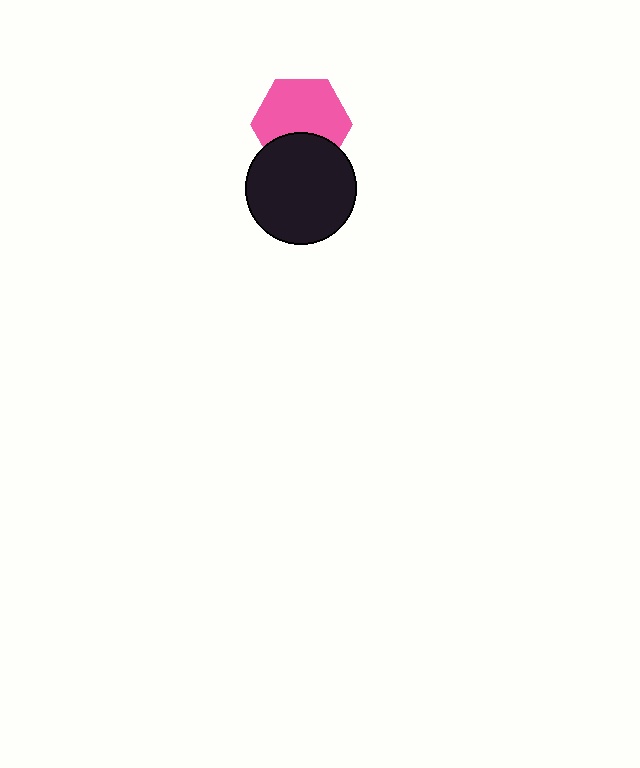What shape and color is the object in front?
The object in front is a black circle.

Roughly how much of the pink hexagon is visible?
Most of it is visible (roughly 68%).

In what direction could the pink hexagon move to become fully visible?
The pink hexagon could move up. That would shift it out from behind the black circle entirely.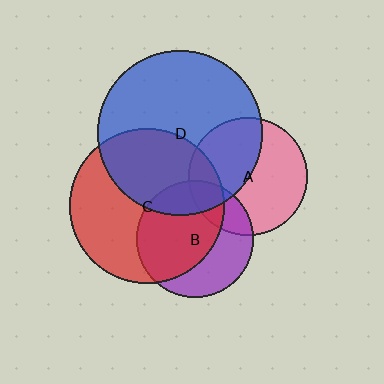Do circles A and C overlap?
Yes.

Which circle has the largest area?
Circle D (blue).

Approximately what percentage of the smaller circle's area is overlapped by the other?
Approximately 15%.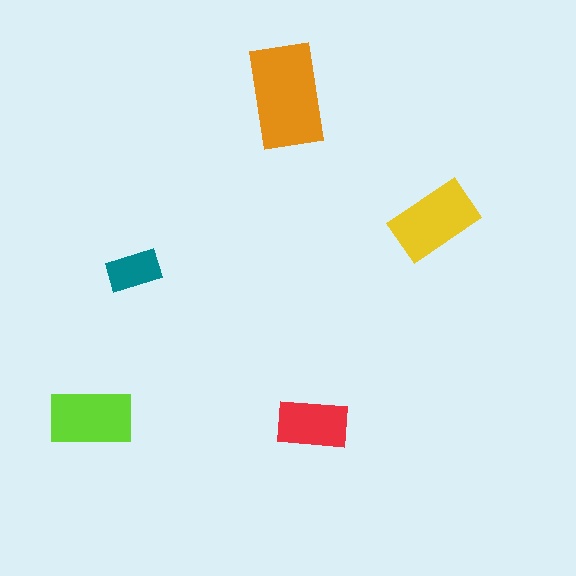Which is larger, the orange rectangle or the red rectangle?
The orange one.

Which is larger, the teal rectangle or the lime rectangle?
The lime one.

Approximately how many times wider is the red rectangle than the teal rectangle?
About 1.5 times wider.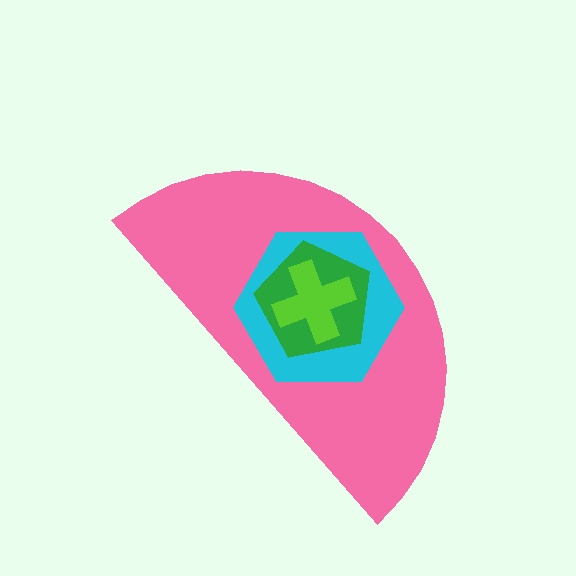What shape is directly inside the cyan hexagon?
The green pentagon.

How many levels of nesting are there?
4.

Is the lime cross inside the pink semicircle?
Yes.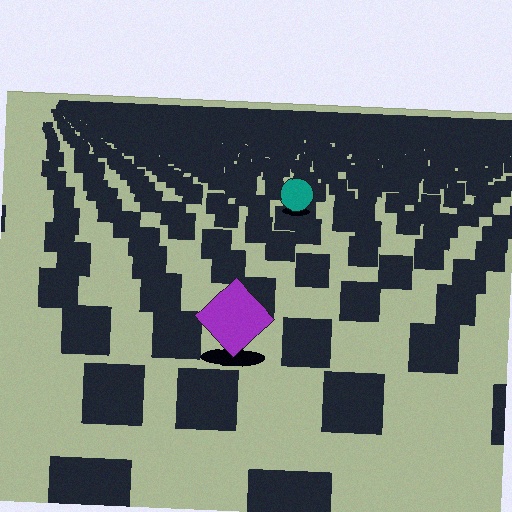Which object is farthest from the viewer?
The teal circle is farthest from the viewer. It appears smaller and the ground texture around it is denser.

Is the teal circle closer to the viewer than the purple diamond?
No. The purple diamond is closer — you can tell from the texture gradient: the ground texture is coarser near it.